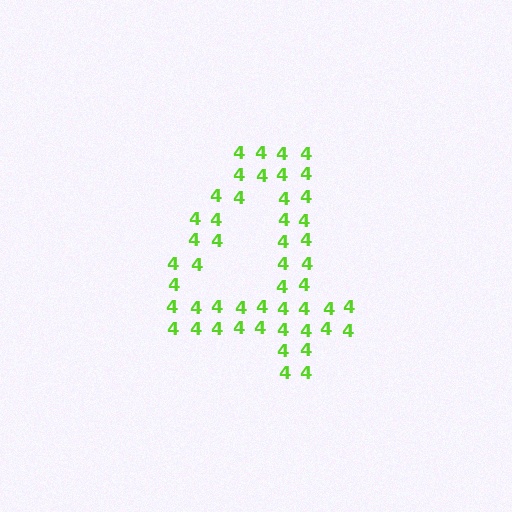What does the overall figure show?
The overall figure shows the digit 4.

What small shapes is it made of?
It is made of small digit 4's.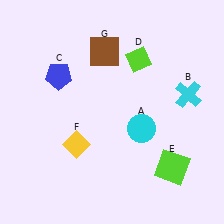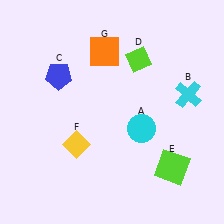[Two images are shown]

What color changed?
The square (G) changed from brown in Image 1 to orange in Image 2.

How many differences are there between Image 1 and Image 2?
There is 1 difference between the two images.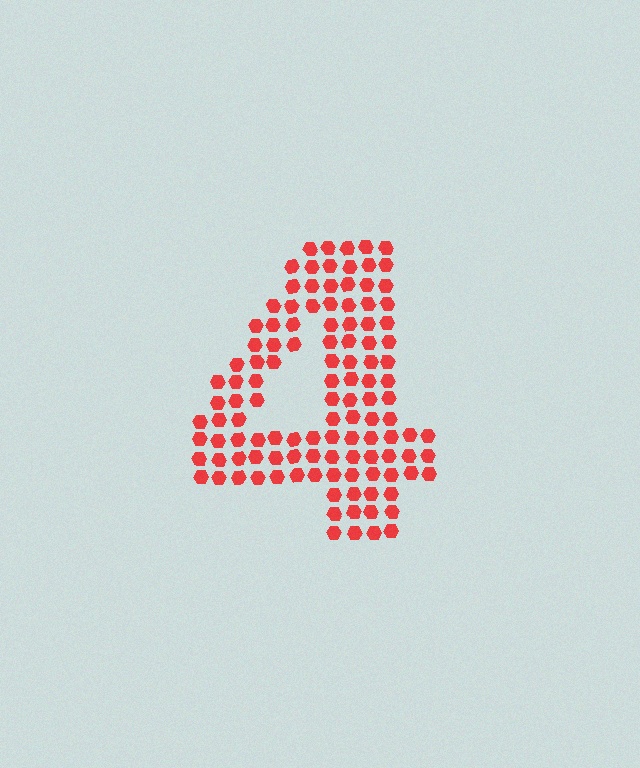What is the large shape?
The large shape is the digit 4.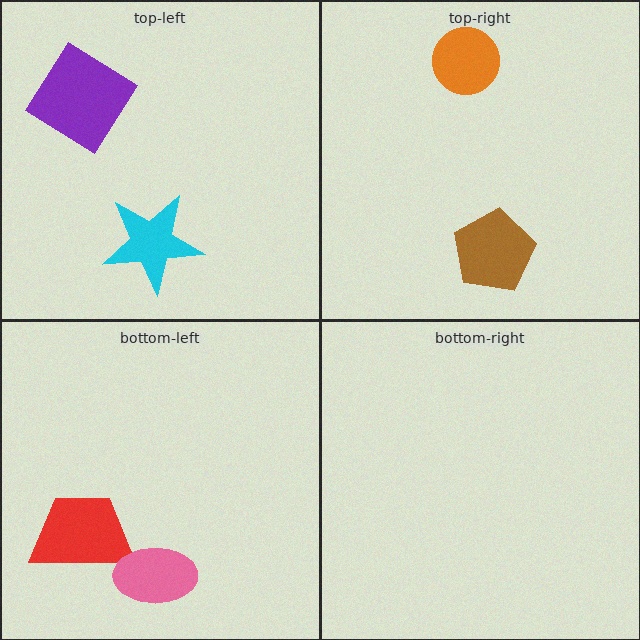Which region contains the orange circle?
The top-right region.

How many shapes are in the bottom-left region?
2.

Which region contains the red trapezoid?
The bottom-left region.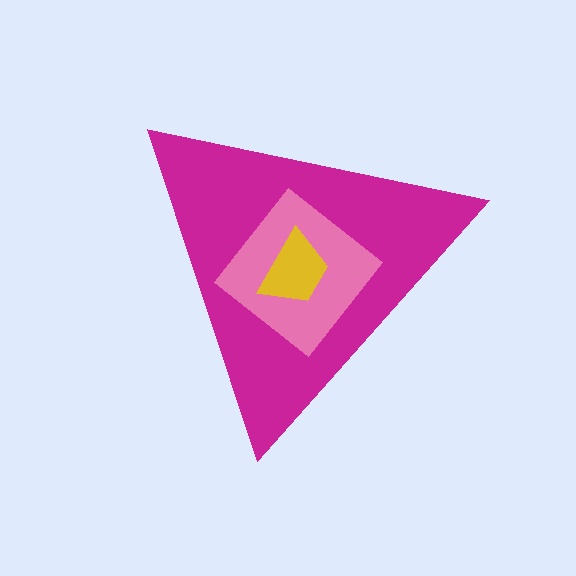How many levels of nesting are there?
3.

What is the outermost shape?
The magenta triangle.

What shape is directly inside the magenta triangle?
The pink diamond.